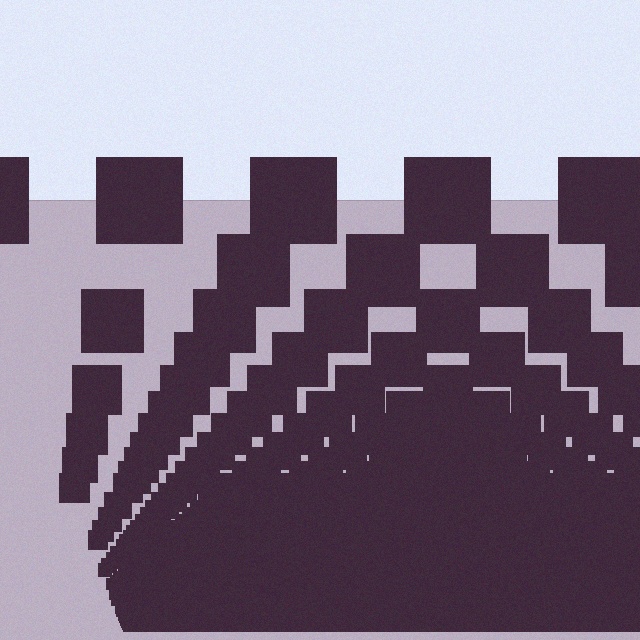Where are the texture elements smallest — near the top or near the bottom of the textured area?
Near the bottom.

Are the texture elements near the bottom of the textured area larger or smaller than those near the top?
Smaller. The gradient is inverted — elements near the bottom are smaller and denser.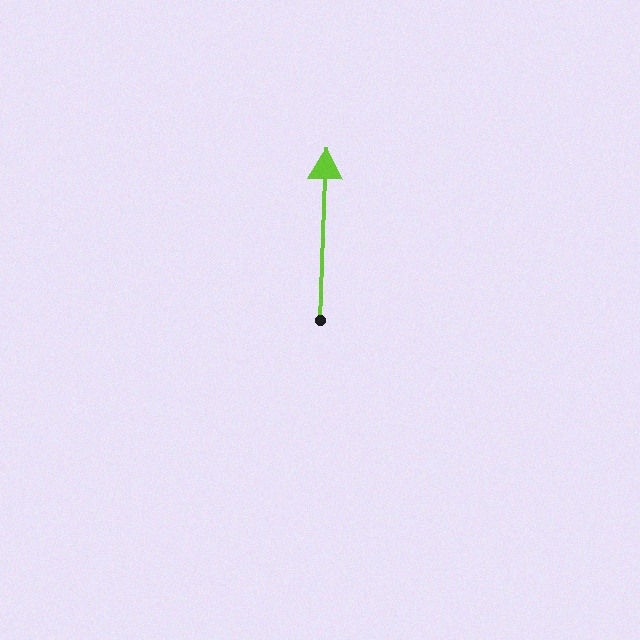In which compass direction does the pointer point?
North.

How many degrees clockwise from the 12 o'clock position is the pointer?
Approximately 2 degrees.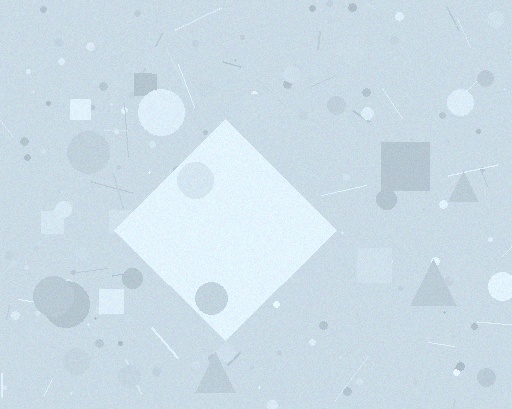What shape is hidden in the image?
A diamond is hidden in the image.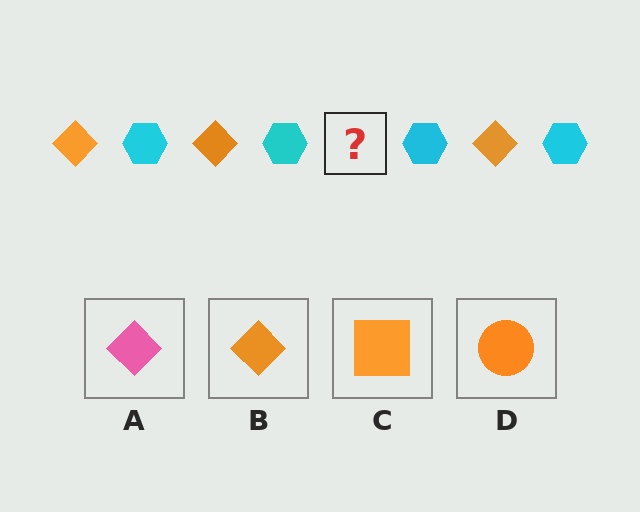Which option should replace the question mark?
Option B.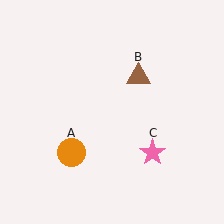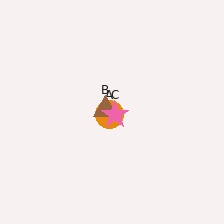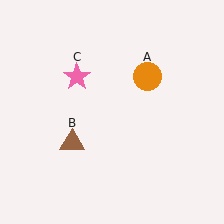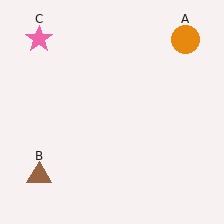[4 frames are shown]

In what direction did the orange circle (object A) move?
The orange circle (object A) moved up and to the right.